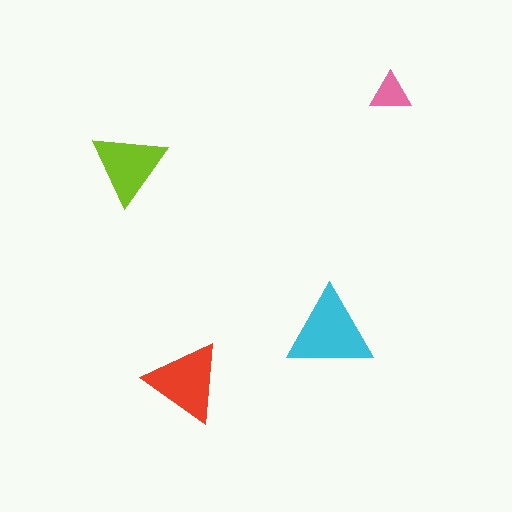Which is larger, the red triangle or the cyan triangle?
The cyan one.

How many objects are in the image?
There are 4 objects in the image.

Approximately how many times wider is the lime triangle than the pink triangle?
About 2 times wider.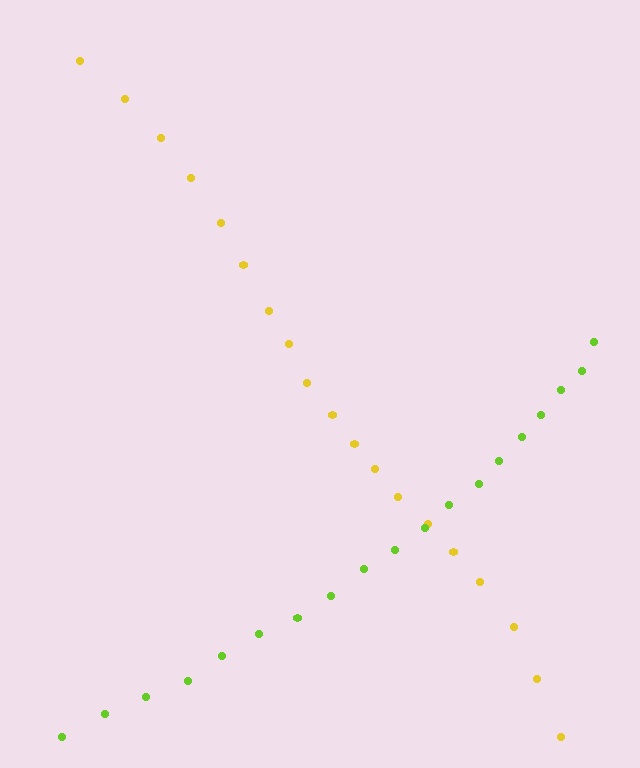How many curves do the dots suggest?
There are 2 distinct paths.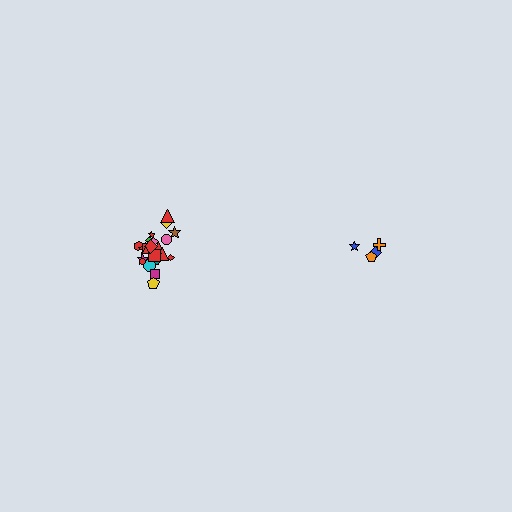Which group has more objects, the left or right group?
The left group.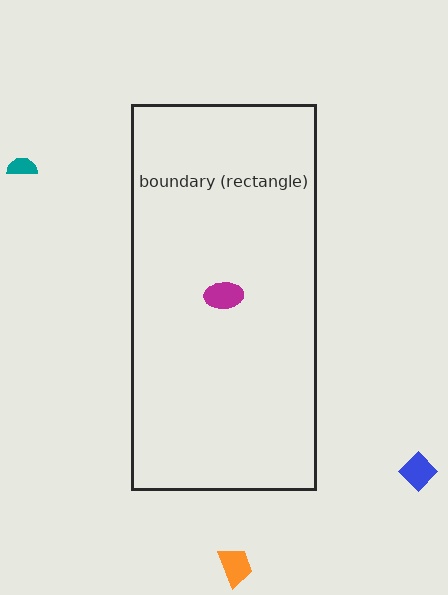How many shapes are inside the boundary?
1 inside, 3 outside.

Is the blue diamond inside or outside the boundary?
Outside.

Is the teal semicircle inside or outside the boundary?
Outside.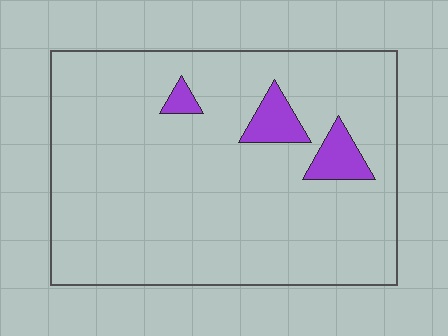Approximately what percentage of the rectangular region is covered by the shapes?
Approximately 5%.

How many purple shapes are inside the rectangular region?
3.